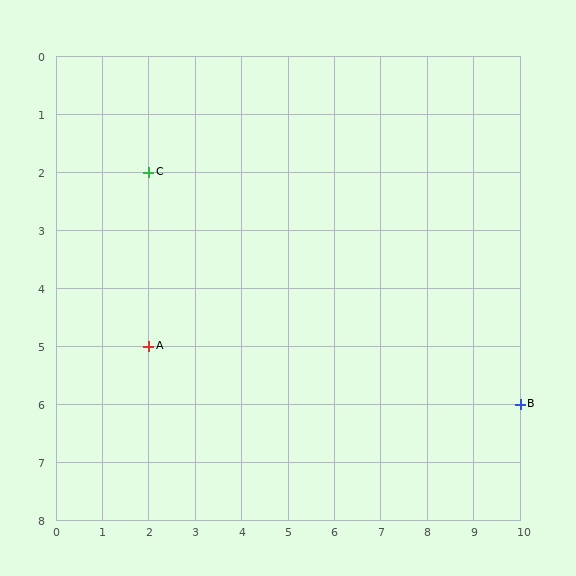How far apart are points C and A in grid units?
Points C and A are 3 rows apart.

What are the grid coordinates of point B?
Point B is at grid coordinates (10, 6).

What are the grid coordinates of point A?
Point A is at grid coordinates (2, 5).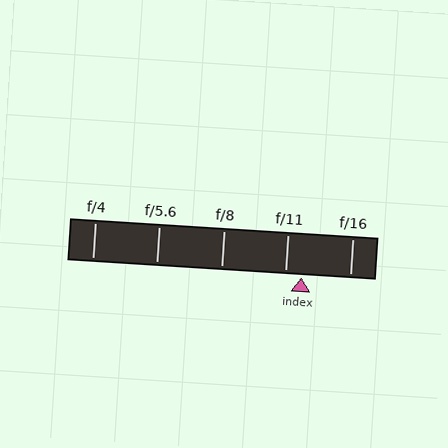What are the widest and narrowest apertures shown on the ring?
The widest aperture shown is f/4 and the narrowest is f/16.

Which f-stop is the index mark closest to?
The index mark is closest to f/11.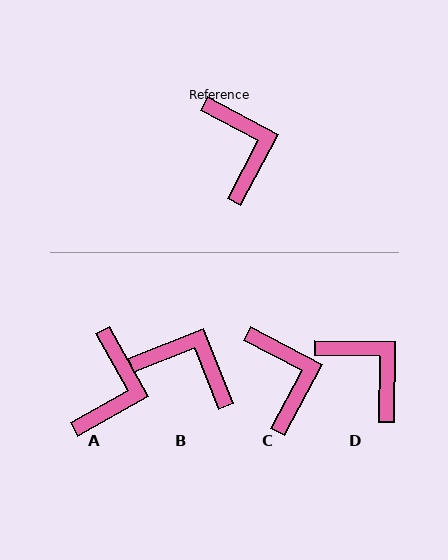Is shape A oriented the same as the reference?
No, it is off by about 33 degrees.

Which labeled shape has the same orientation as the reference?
C.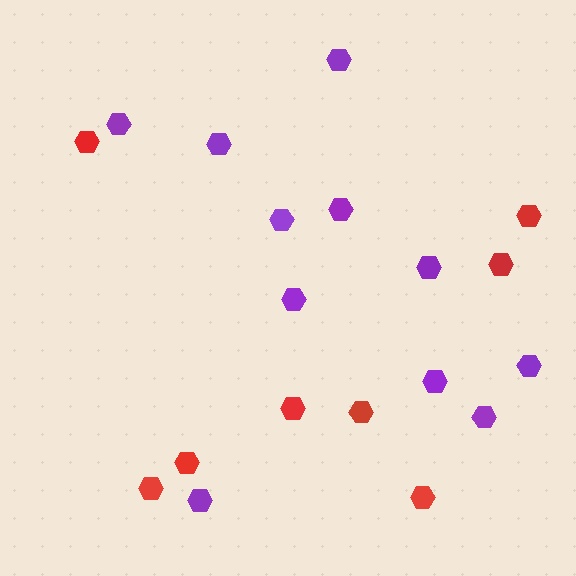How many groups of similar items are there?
There are 2 groups: one group of red hexagons (8) and one group of purple hexagons (11).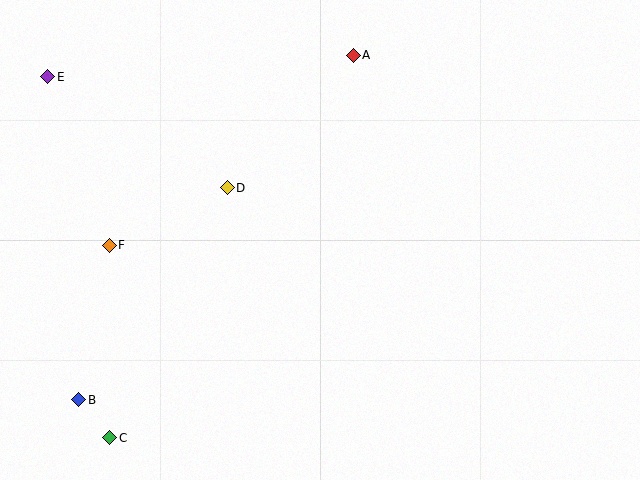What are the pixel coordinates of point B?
Point B is at (79, 400).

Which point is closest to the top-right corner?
Point A is closest to the top-right corner.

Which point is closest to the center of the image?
Point D at (227, 188) is closest to the center.